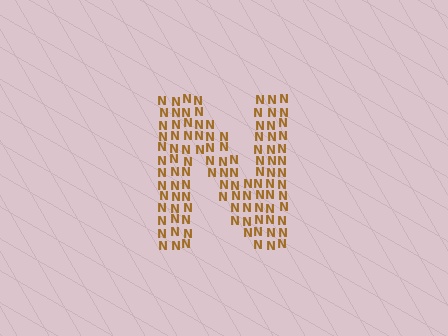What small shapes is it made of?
It is made of small letter N's.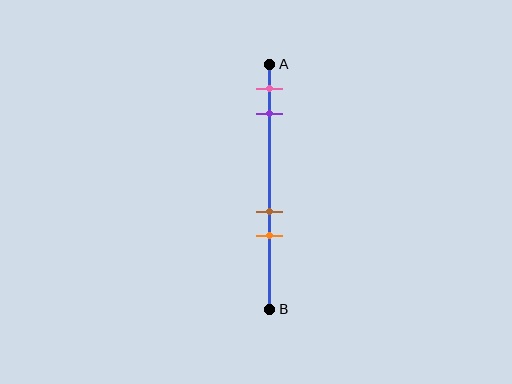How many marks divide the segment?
There are 4 marks dividing the segment.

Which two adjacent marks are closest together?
The brown and orange marks are the closest adjacent pair.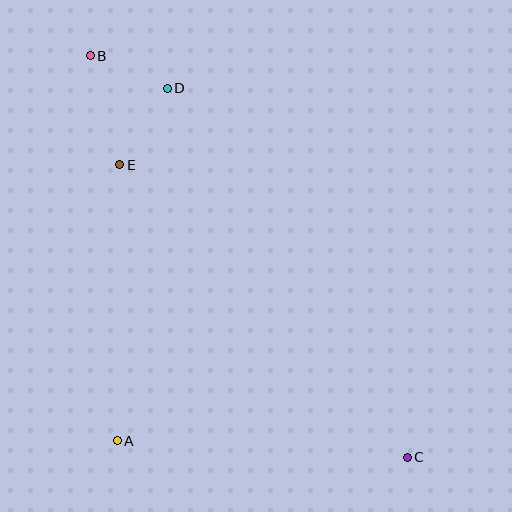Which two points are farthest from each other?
Points B and C are farthest from each other.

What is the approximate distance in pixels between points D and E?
The distance between D and E is approximately 90 pixels.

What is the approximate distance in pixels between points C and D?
The distance between C and D is approximately 440 pixels.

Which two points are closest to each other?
Points B and D are closest to each other.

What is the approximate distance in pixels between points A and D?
The distance between A and D is approximately 356 pixels.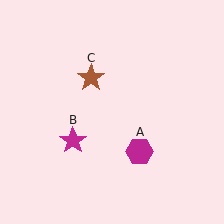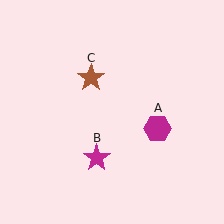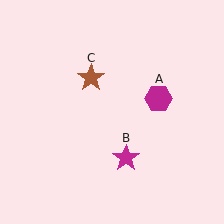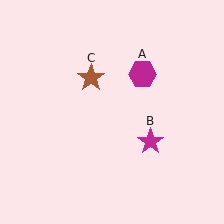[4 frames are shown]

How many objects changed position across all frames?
2 objects changed position: magenta hexagon (object A), magenta star (object B).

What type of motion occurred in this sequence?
The magenta hexagon (object A), magenta star (object B) rotated counterclockwise around the center of the scene.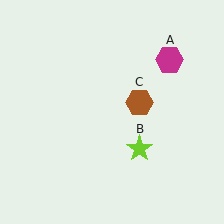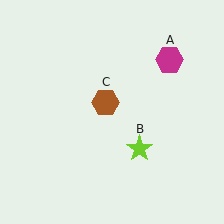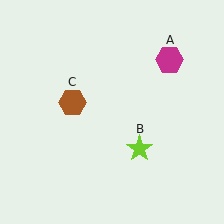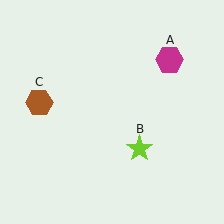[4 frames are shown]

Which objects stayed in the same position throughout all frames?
Magenta hexagon (object A) and lime star (object B) remained stationary.